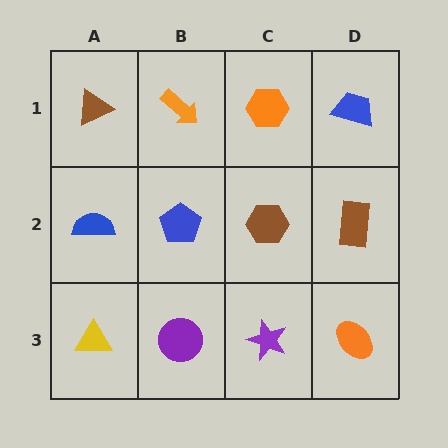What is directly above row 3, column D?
A brown rectangle.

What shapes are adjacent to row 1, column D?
A brown rectangle (row 2, column D), an orange hexagon (row 1, column C).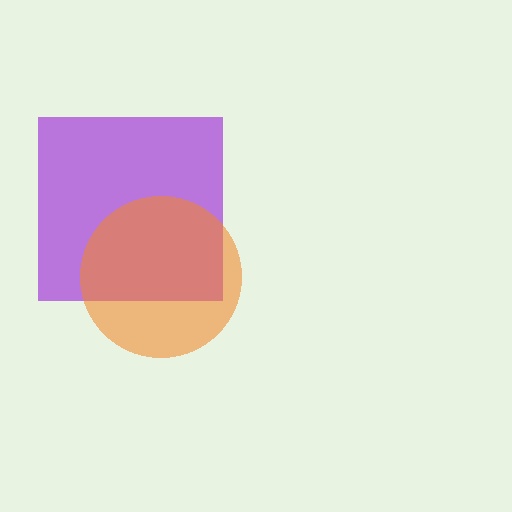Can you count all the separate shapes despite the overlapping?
Yes, there are 2 separate shapes.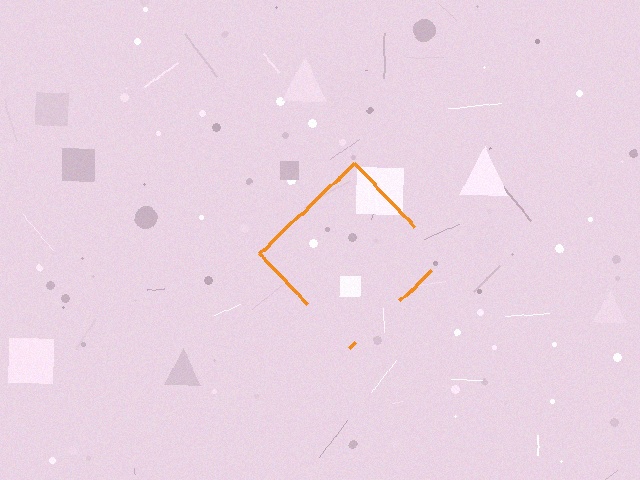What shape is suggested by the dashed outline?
The dashed outline suggests a diamond.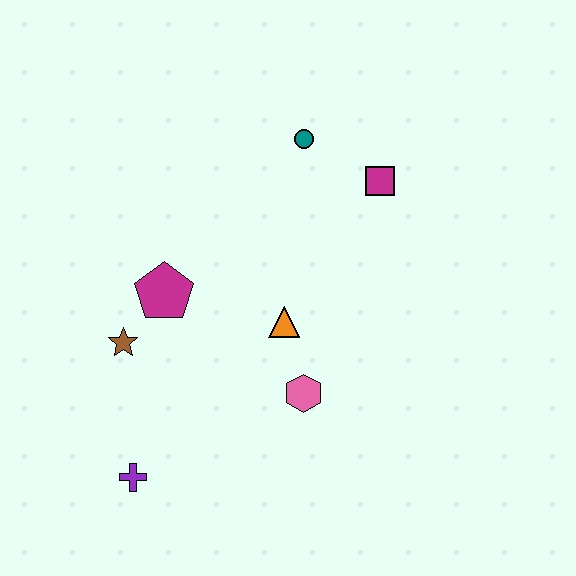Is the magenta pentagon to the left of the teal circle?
Yes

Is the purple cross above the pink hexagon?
No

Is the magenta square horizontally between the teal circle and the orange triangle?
No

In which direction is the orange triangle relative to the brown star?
The orange triangle is to the right of the brown star.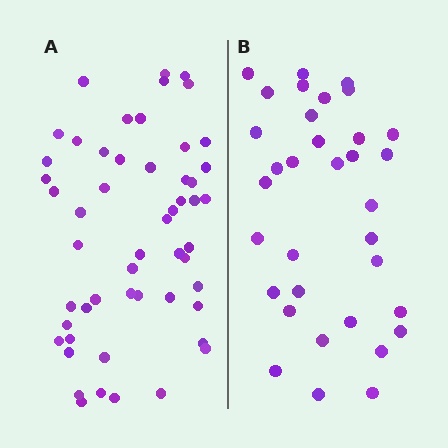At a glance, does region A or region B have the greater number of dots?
Region A (the left region) has more dots.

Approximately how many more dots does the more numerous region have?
Region A has approximately 20 more dots than region B.